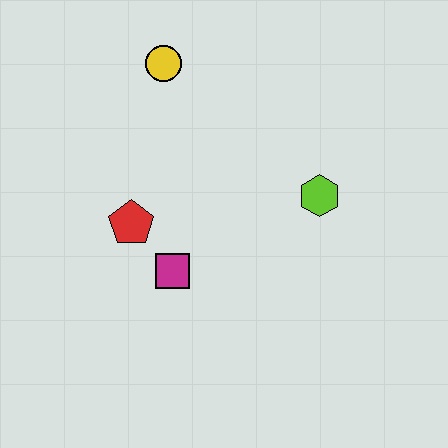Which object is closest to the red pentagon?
The magenta square is closest to the red pentagon.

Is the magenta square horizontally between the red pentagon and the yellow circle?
No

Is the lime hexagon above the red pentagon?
Yes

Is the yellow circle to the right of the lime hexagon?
No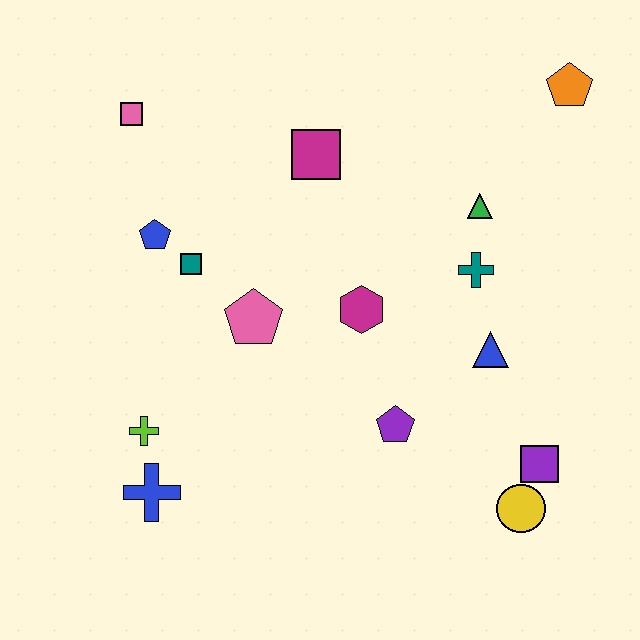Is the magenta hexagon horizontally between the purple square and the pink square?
Yes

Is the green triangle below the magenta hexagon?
No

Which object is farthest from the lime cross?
The orange pentagon is farthest from the lime cross.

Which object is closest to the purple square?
The yellow circle is closest to the purple square.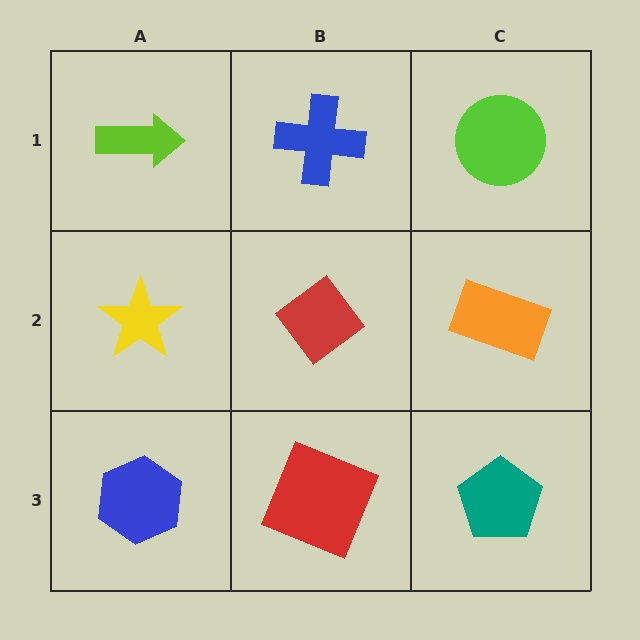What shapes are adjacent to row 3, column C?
An orange rectangle (row 2, column C), a red square (row 3, column B).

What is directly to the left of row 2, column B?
A yellow star.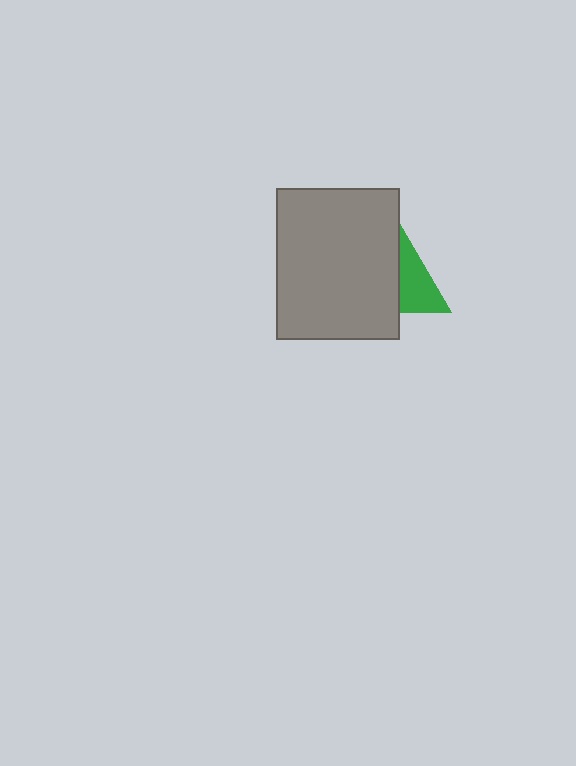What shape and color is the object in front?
The object in front is a gray rectangle.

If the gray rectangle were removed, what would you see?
You would see the complete green triangle.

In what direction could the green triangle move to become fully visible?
The green triangle could move right. That would shift it out from behind the gray rectangle entirely.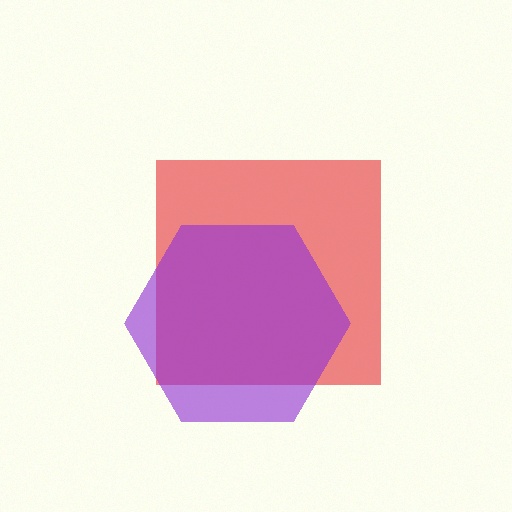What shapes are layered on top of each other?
The layered shapes are: a red square, a purple hexagon.